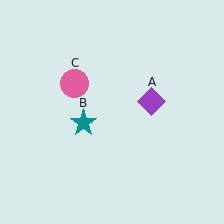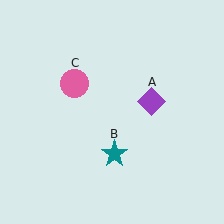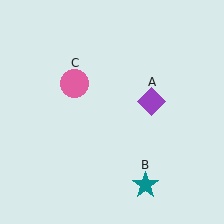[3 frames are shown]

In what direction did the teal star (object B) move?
The teal star (object B) moved down and to the right.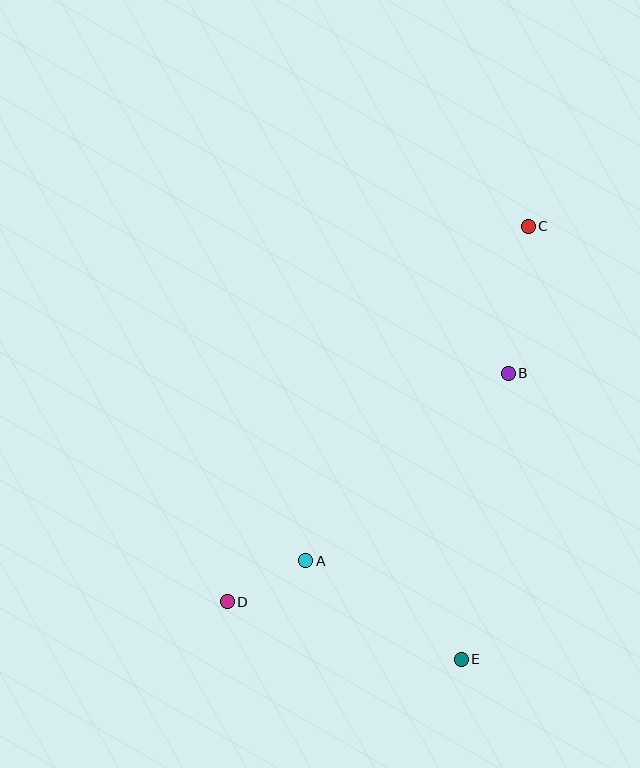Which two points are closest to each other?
Points A and D are closest to each other.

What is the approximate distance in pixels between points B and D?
The distance between B and D is approximately 362 pixels.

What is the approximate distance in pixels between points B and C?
The distance between B and C is approximately 148 pixels.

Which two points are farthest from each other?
Points C and D are farthest from each other.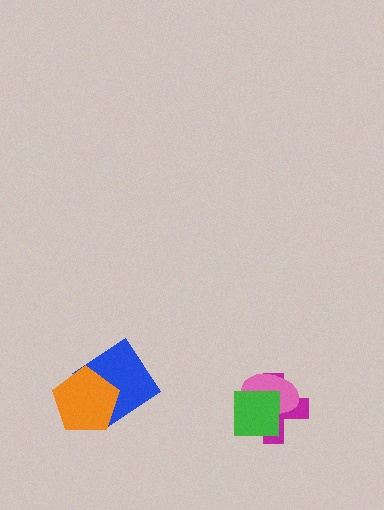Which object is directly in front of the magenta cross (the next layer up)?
The pink ellipse is directly in front of the magenta cross.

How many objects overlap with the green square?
2 objects overlap with the green square.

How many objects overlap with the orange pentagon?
1 object overlaps with the orange pentagon.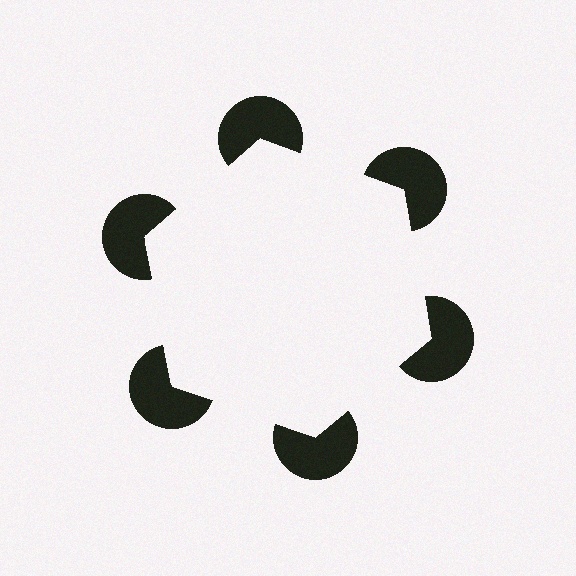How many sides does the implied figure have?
6 sides.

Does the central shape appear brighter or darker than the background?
It typically appears slightly brighter than the background, even though no actual brightness change is drawn.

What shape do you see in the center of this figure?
An illusory hexagon — its edges are inferred from the aligned wedge cuts in the pac-man discs, not physically drawn.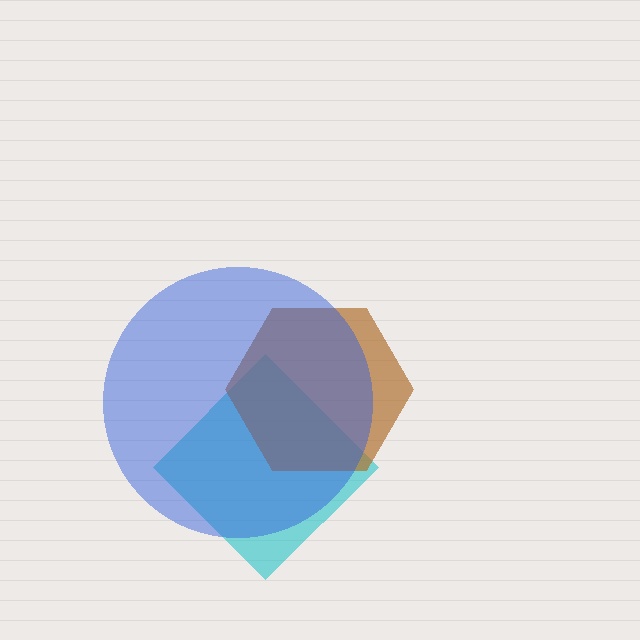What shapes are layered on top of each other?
The layered shapes are: a cyan diamond, a brown hexagon, a blue circle.